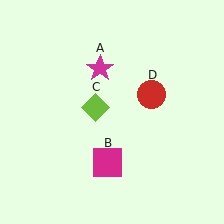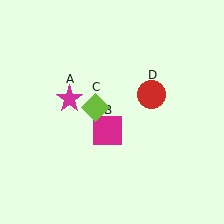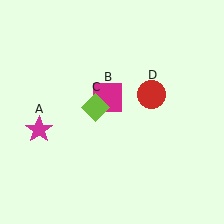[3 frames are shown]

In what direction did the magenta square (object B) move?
The magenta square (object B) moved up.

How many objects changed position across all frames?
2 objects changed position: magenta star (object A), magenta square (object B).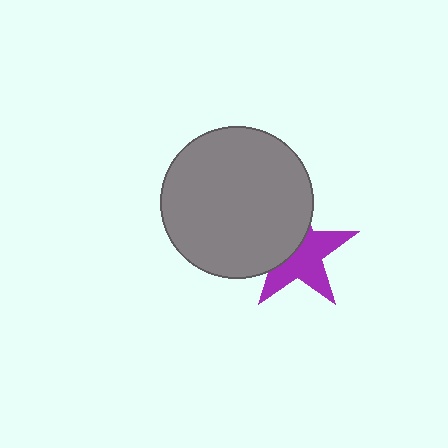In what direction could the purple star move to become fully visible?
The purple star could move toward the lower-right. That would shift it out from behind the gray circle entirely.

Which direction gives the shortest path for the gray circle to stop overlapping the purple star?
Moving toward the upper-left gives the shortest separation.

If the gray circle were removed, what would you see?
You would see the complete purple star.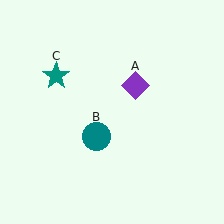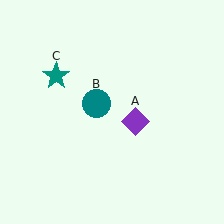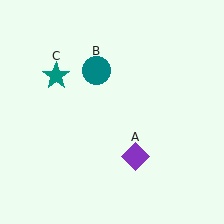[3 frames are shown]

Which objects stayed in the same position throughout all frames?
Teal star (object C) remained stationary.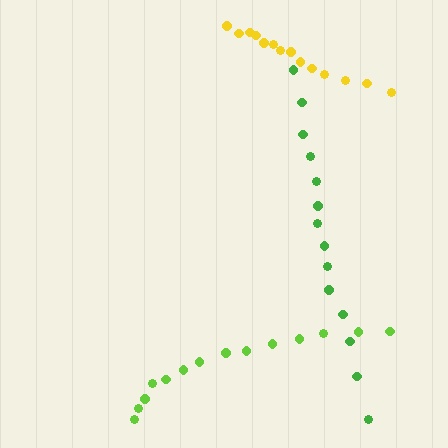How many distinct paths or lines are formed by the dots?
There are 3 distinct paths.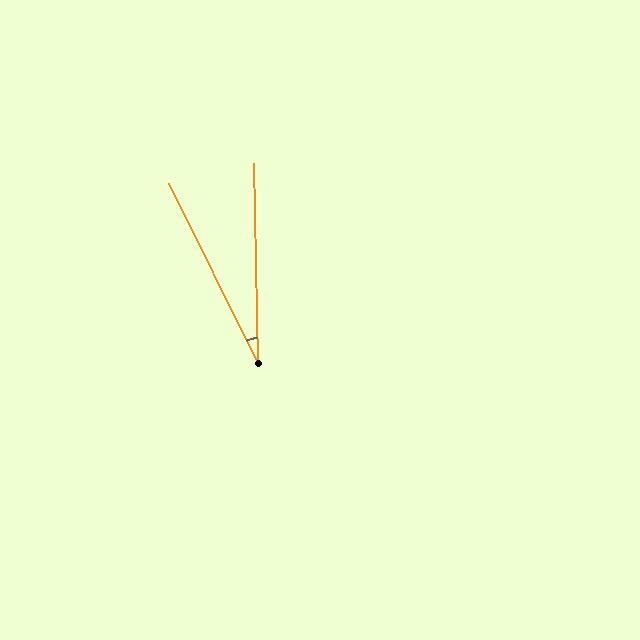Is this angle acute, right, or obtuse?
It is acute.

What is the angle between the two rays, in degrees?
Approximately 25 degrees.